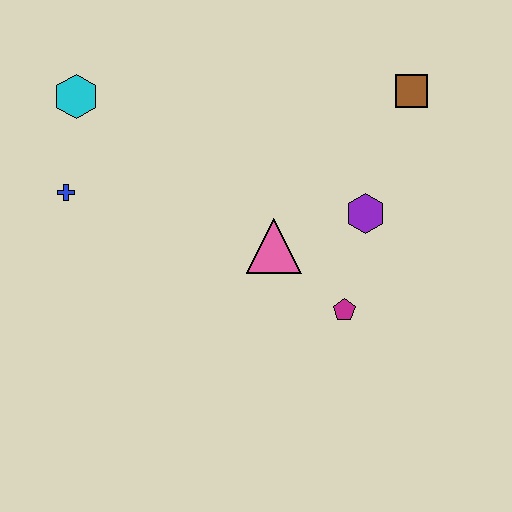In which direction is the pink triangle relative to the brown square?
The pink triangle is below the brown square.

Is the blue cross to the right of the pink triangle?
No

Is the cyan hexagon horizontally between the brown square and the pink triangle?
No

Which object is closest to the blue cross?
The cyan hexagon is closest to the blue cross.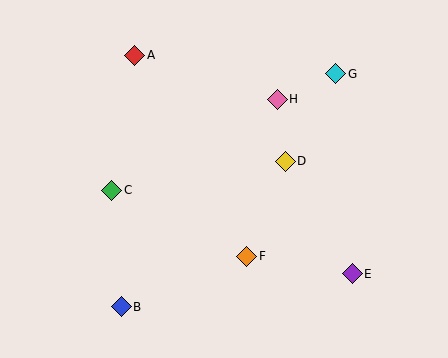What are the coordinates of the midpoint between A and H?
The midpoint between A and H is at (206, 77).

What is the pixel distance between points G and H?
The distance between G and H is 64 pixels.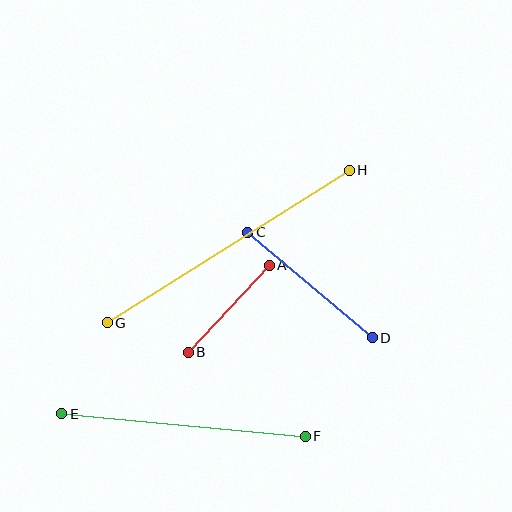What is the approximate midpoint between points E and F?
The midpoint is at approximately (183, 425) pixels.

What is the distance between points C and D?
The distance is approximately 163 pixels.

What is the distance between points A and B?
The distance is approximately 119 pixels.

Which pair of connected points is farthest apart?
Points G and H are farthest apart.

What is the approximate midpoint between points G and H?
The midpoint is at approximately (228, 246) pixels.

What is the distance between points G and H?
The distance is approximately 286 pixels.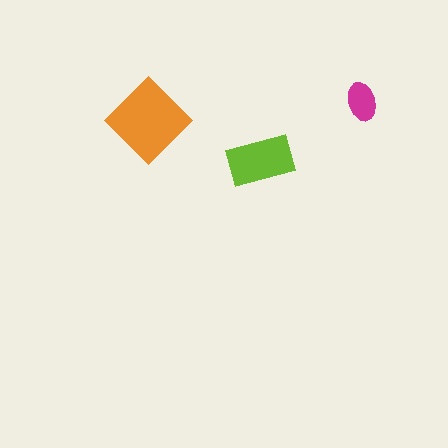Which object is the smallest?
The magenta ellipse.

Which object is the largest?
The orange diamond.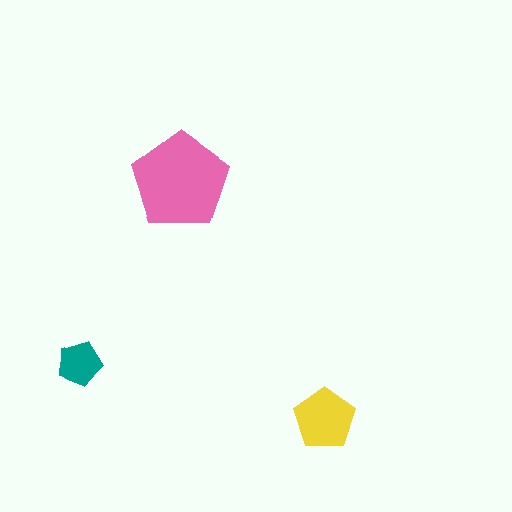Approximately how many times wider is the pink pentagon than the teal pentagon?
About 2 times wider.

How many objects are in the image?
There are 3 objects in the image.